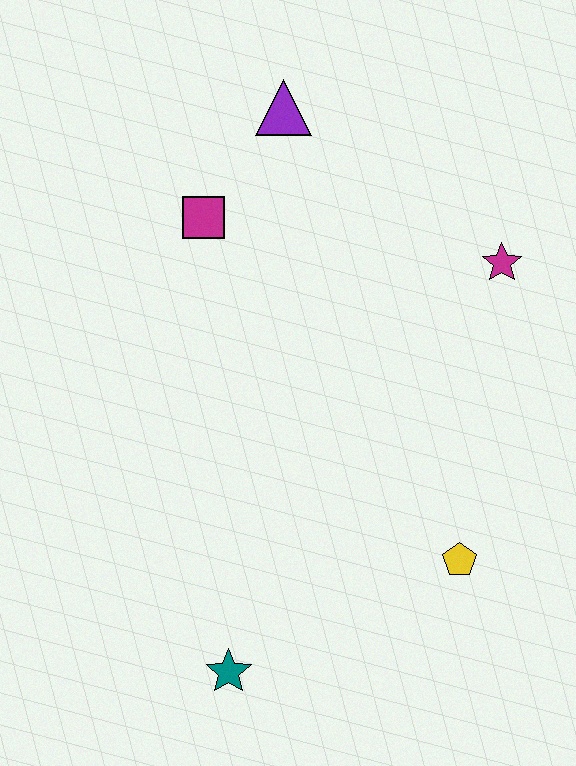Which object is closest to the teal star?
The yellow pentagon is closest to the teal star.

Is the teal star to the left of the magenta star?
Yes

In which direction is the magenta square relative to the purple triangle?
The magenta square is below the purple triangle.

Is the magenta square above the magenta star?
Yes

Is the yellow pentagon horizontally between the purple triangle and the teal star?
No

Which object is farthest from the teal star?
The purple triangle is farthest from the teal star.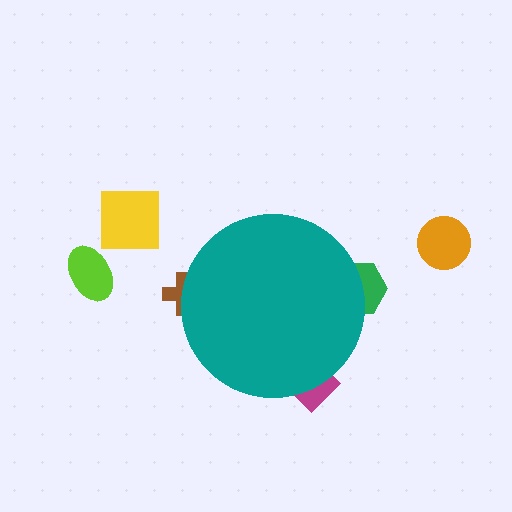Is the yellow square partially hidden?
No, the yellow square is fully visible.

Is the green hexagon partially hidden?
Yes, the green hexagon is partially hidden behind the teal circle.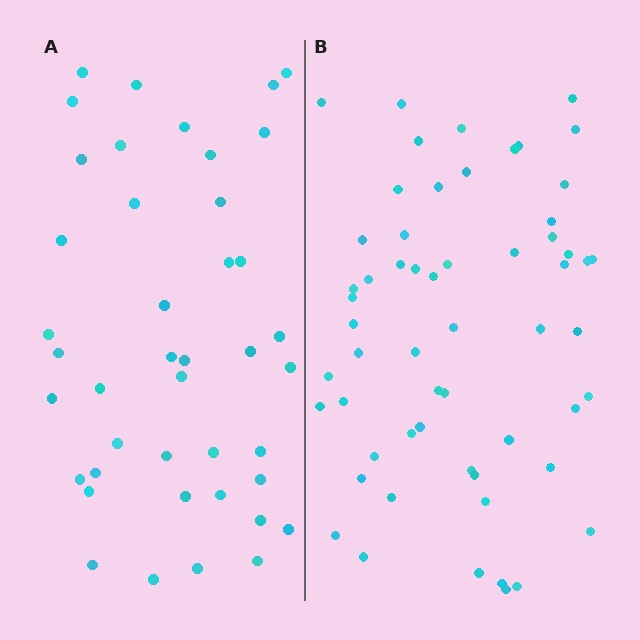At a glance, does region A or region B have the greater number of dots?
Region B (the right region) has more dots.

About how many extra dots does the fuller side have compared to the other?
Region B has approximately 15 more dots than region A.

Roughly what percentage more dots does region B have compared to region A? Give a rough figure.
About 40% more.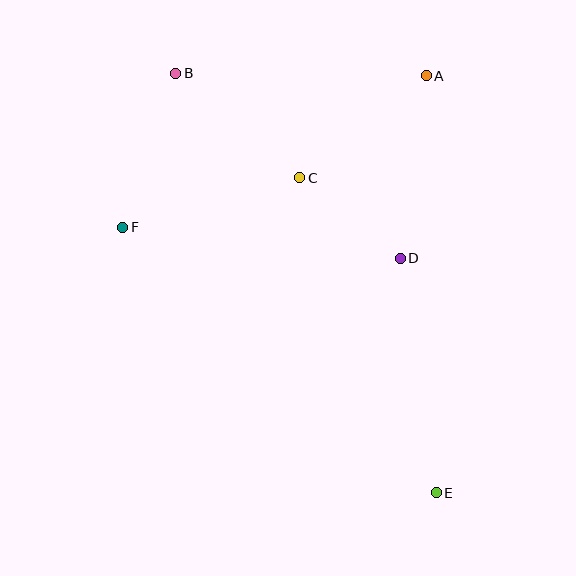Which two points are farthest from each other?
Points B and E are farthest from each other.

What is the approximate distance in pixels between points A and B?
The distance between A and B is approximately 251 pixels.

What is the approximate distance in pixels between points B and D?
The distance between B and D is approximately 291 pixels.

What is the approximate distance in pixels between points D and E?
The distance between D and E is approximately 237 pixels.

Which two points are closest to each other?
Points C and D are closest to each other.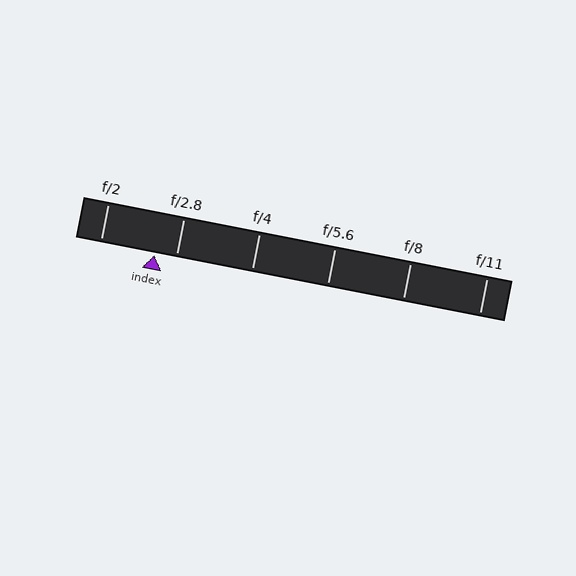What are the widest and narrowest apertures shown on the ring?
The widest aperture shown is f/2 and the narrowest is f/11.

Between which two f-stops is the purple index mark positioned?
The index mark is between f/2 and f/2.8.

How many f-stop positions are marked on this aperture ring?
There are 6 f-stop positions marked.